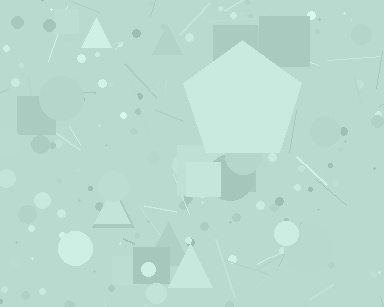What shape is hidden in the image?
A pentagon is hidden in the image.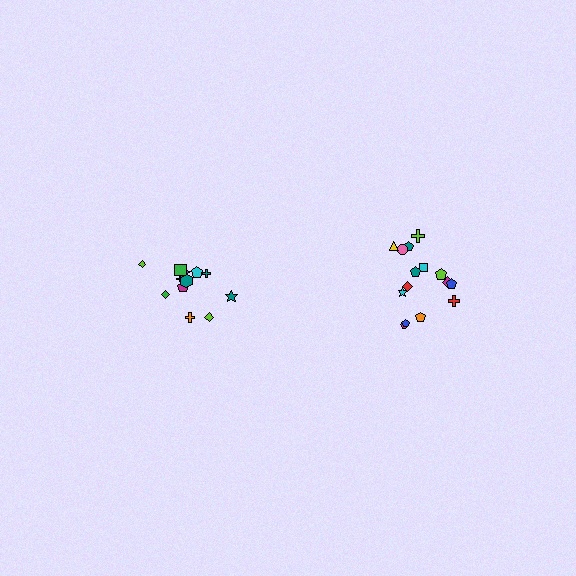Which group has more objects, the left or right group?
The right group.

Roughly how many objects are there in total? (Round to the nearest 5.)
Roughly 25 objects in total.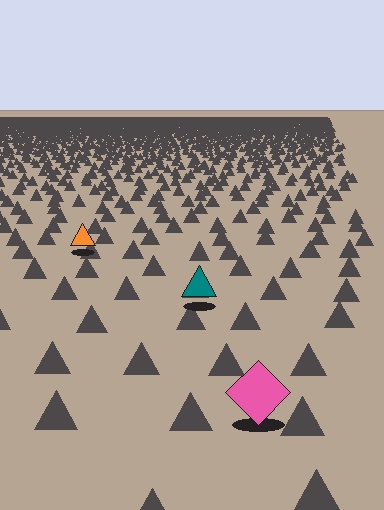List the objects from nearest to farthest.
From nearest to farthest: the pink diamond, the teal triangle, the orange triangle.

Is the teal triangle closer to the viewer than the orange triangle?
Yes. The teal triangle is closer — you can tell from the texture gradient: the ground texture is coarser near it.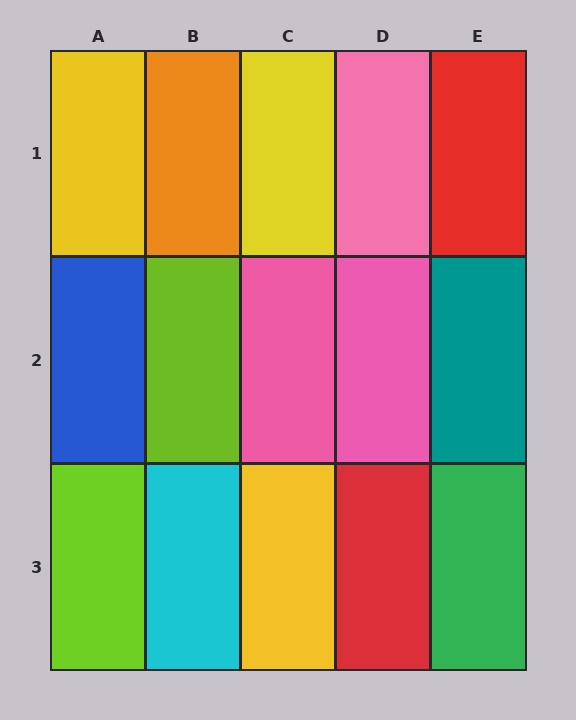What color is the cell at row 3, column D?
Red.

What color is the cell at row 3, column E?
Green.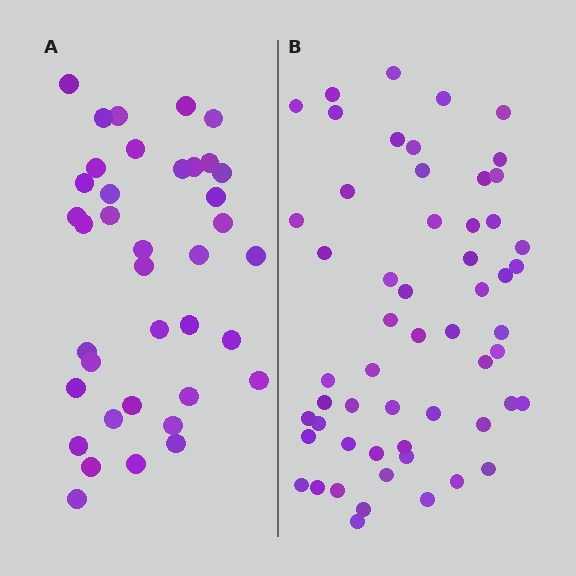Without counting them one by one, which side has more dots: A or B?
Region B (the right region) has more dots.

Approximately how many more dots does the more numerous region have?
Region B has approximately 20 more dots than region A.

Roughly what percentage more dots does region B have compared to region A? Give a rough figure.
About 45% more.